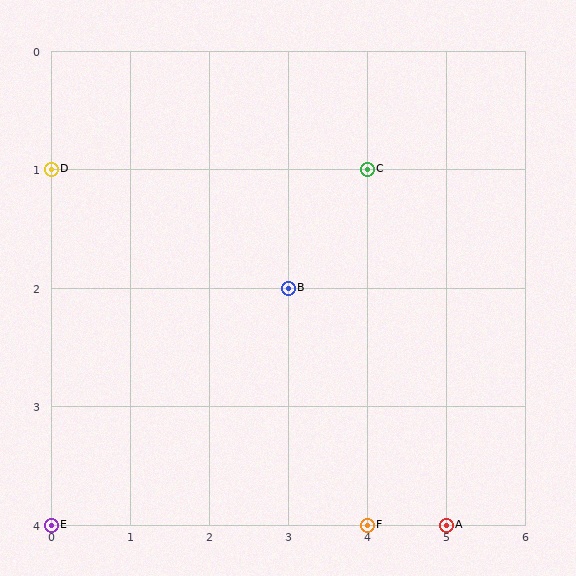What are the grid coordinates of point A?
Point A is at grid coordinates (5, 4).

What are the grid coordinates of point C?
Point C is at grid coordinates (4, 1).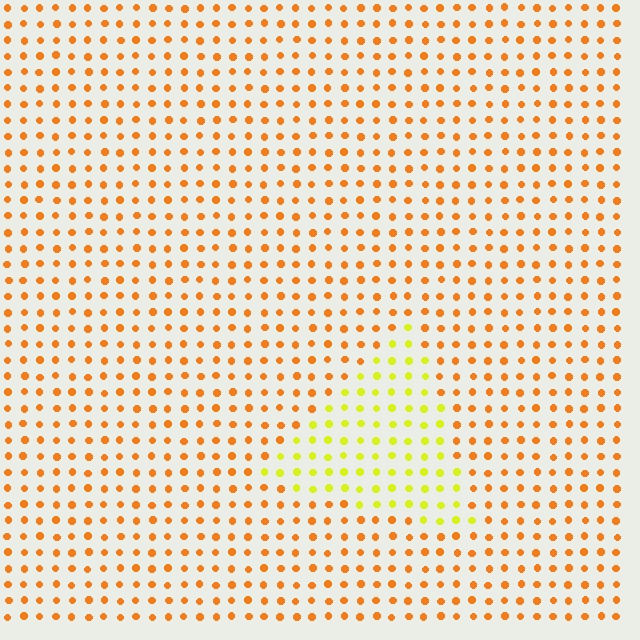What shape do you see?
I see a triangle.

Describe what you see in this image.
The image is filled with small orange elements in a uniform arrangement. A triangle-shaped region is visible where the elements are tinted to a slightly different hue, forming a subtle color boundary.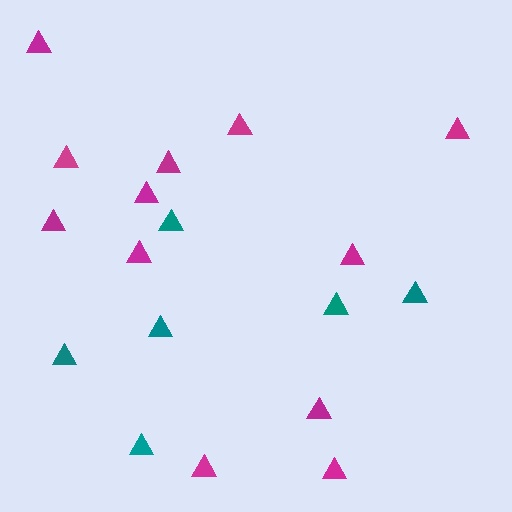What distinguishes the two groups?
There are 2 groups: one group of teal triangles (6) and one group of magenta triangles (12).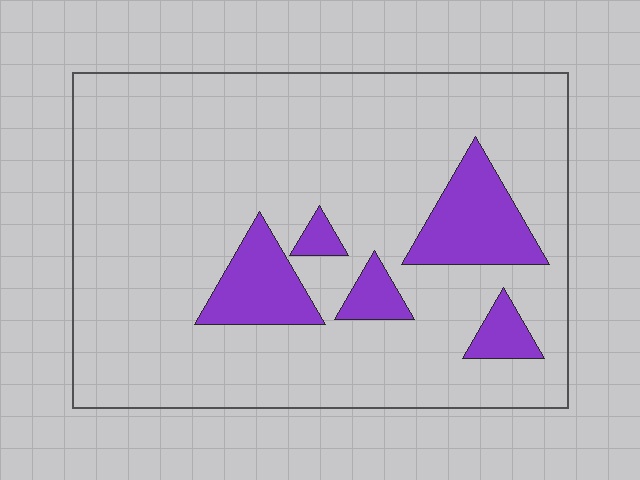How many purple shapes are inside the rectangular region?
5.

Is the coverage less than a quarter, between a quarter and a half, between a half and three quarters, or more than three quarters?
Less than a quarter.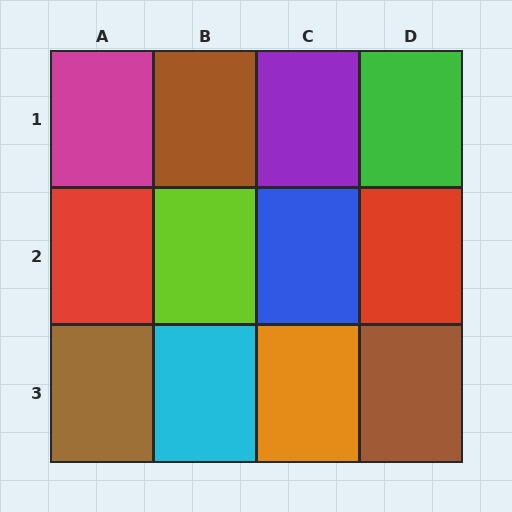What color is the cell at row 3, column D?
Brown.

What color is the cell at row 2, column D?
Red.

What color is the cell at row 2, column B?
Lime.